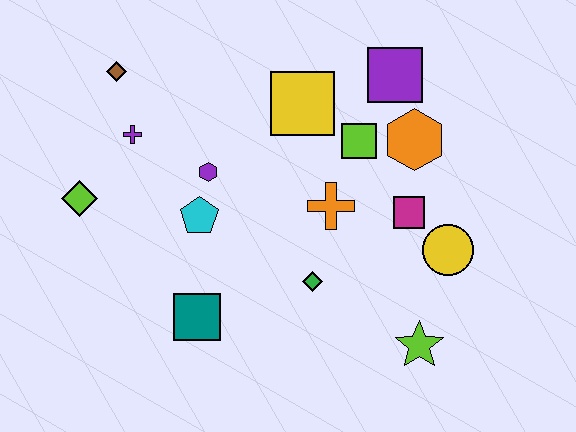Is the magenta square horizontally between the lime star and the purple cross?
Yes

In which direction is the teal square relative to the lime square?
The teal square is below the lime square.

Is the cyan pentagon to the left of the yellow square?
Yes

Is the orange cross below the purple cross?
Yes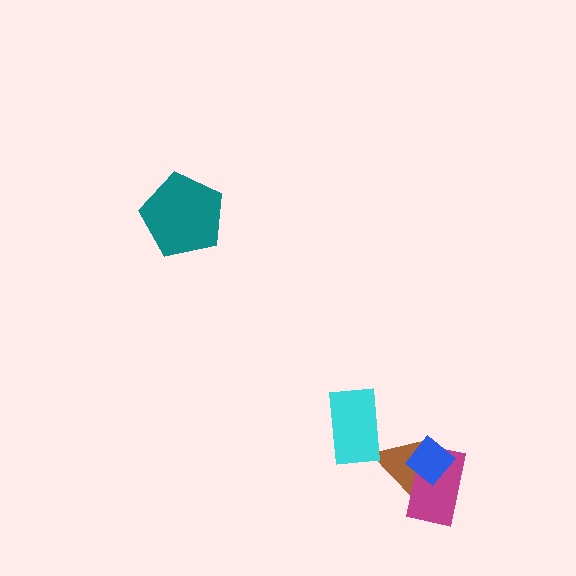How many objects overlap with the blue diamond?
2 objects overlap with the blue diamond.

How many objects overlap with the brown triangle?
3 objects overlap with the brown triangle.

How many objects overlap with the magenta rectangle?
2 objects overlap with the magenta rectangle.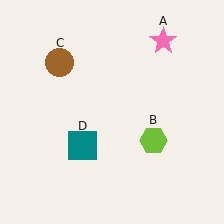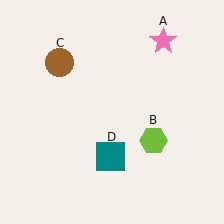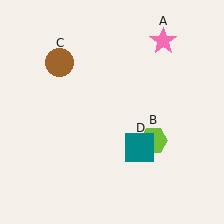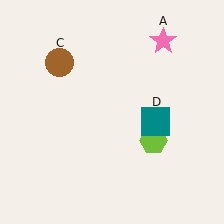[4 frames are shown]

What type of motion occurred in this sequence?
The teal square (object D) rotated counterclockwise around the center of the scene.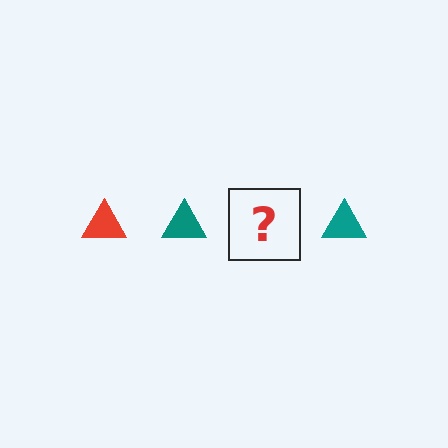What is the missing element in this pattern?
The missing element is a red triangle.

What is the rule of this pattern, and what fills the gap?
The rule is that the pattern cycles through red, teal triangles. The gap should be filled with a red triangle.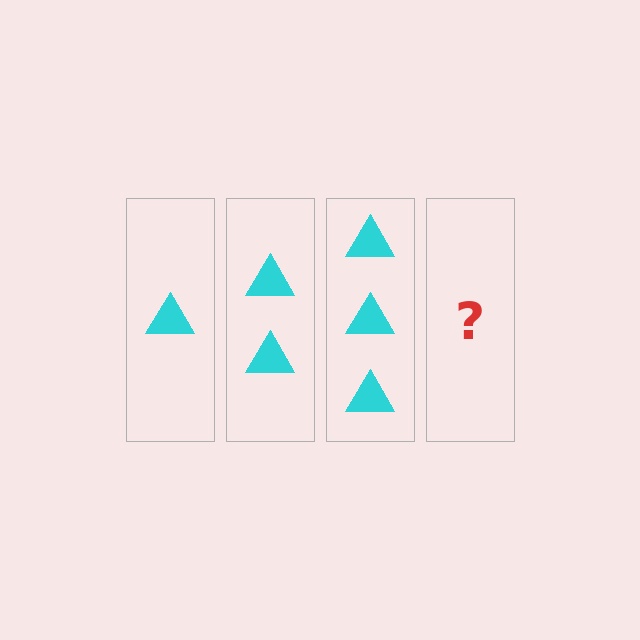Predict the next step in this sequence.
The next step is 4 triangles.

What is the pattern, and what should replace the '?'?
The pattern is that each step adds one more triangle. The '?' should be 4 triangles.